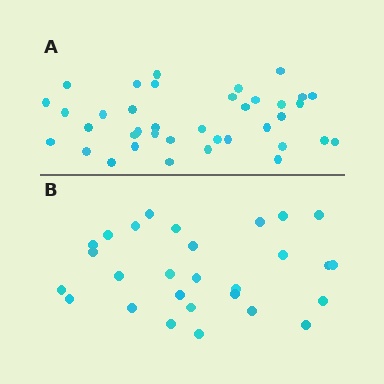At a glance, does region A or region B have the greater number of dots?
Region A (the top region) has more dots.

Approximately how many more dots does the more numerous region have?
Region A has roughly 10 or so more dots than region B.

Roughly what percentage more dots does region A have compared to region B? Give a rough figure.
About 35% more.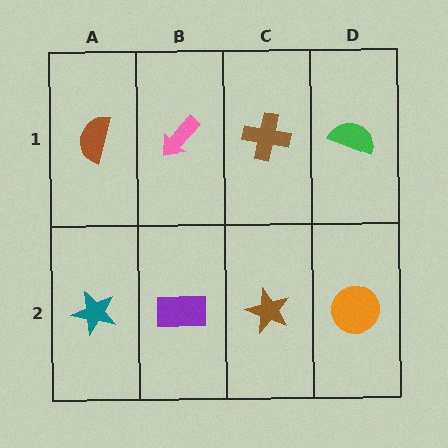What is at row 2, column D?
An orange circle.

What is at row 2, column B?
A purple rectangle.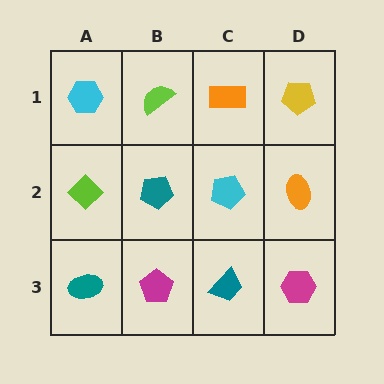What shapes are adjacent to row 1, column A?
A lime diamond (row 2, column A), a lime semicircle (row 1, column B).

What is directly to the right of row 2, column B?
A cyan pentagon.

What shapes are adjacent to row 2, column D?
A yellow pentagon (row 1, column D), a magenta hexagon (row 3, column D), a cyan pentagon (row 2, column C).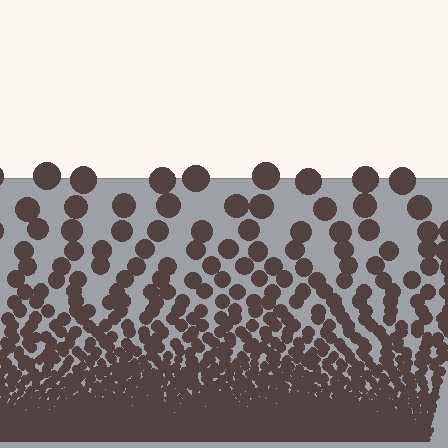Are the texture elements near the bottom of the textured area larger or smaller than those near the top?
Smaller. The gradient is inverted — elements near the bottom are smaller and denser.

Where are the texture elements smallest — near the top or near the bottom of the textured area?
Near the bottom.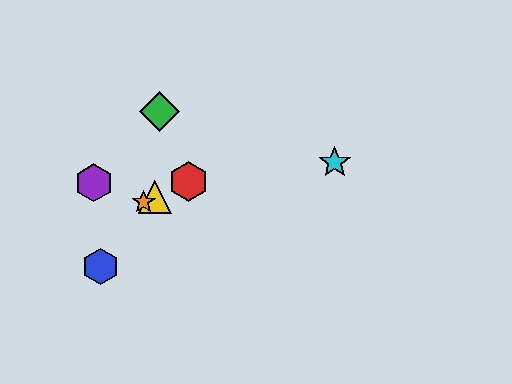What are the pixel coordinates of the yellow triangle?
The yellow triangle is at (155, 197).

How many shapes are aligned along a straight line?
3 shapes (the red hexagon, the yellow triangle, the orange star) are aligned along a straight line.